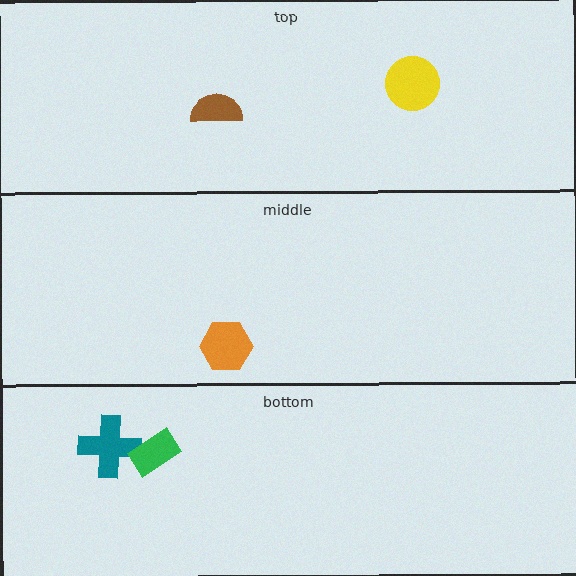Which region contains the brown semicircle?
The top region.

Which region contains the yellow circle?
The top region.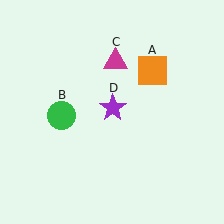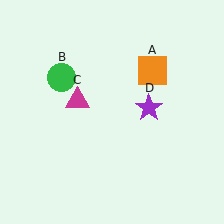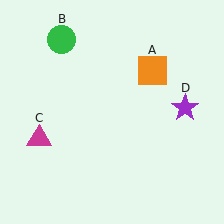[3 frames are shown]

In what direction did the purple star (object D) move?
The purple star (object D) moved right.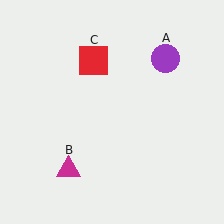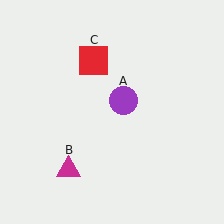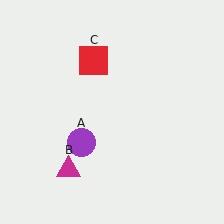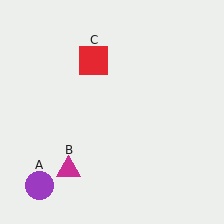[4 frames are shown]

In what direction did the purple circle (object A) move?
The purple circle (object A) moved down and to the left.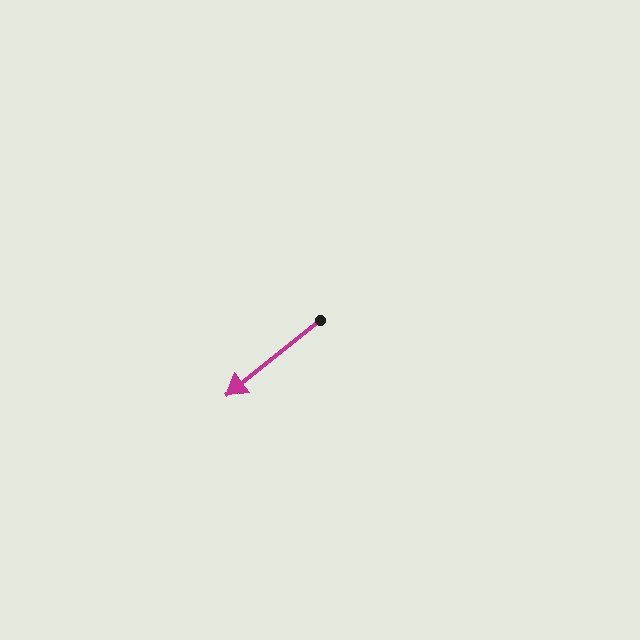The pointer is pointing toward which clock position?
Roughly 8 o'clock.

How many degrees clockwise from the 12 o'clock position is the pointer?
Approximately 231 degrees.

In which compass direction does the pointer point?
Southwest.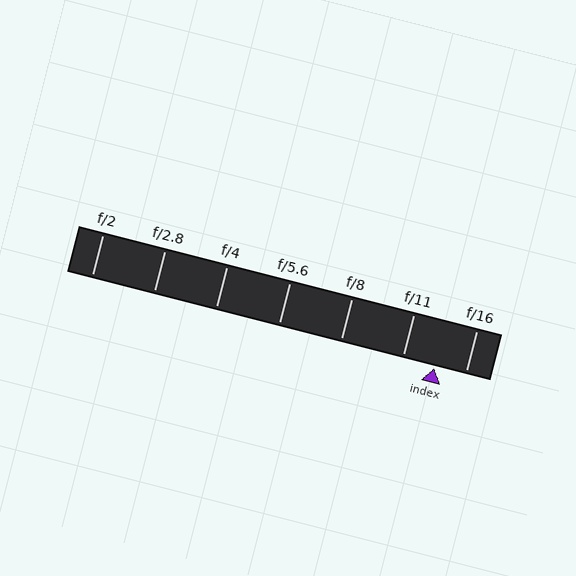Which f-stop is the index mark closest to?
The index mark is closest to f/16.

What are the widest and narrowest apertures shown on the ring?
The widest aperture shown is f/2 and the narrowest is f/16.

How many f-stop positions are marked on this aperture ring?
There are 7 f-stop positions marked.